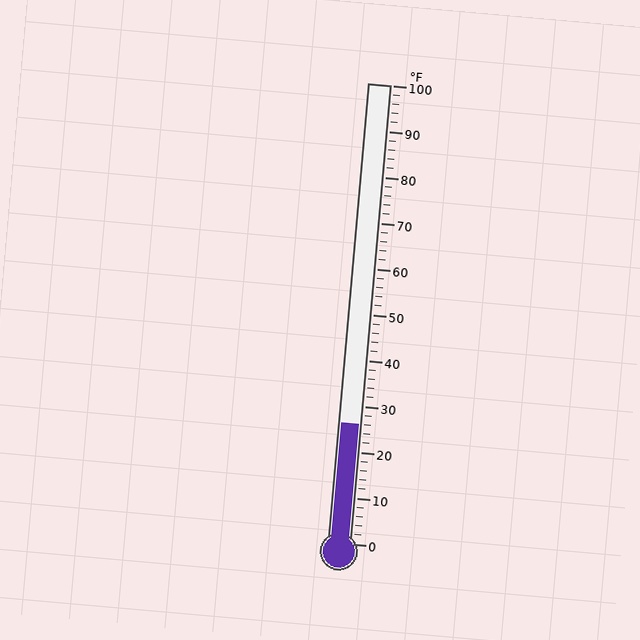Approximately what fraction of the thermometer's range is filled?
The thermometer is filled to approximately 25% of its range.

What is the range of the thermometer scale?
The thermometer scale ranges from 0°F to 100°F.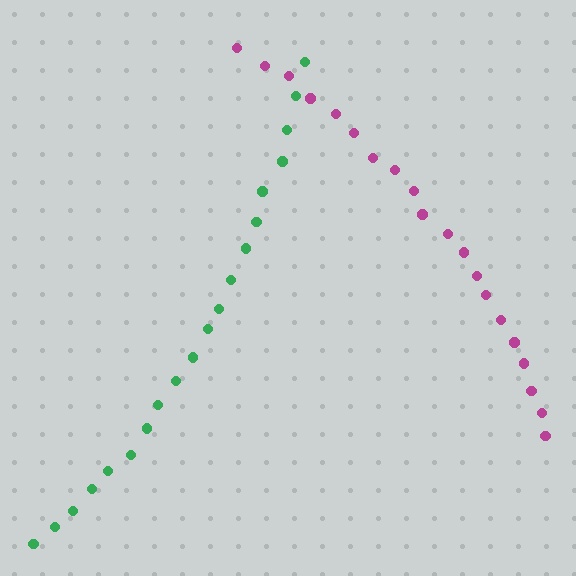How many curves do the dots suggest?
There are 2 distinct paths.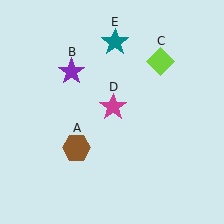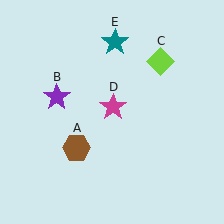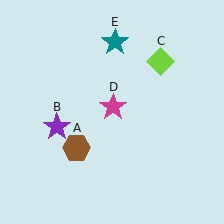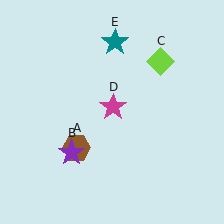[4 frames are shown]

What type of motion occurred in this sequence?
The purple star (object B) rotated counterclockwise around the center of the scene.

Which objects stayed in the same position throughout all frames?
Brown hexagon (object A) and lime diamond (object C) and magenta star (object D) and teal star (object E) remained stationary.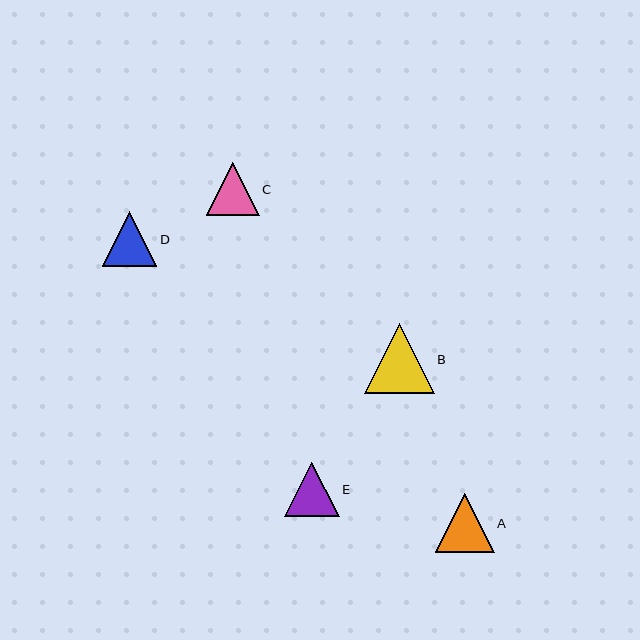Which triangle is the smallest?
Triangle C is the smallest with a size of approximately 53 pixels.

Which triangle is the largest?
Triangle B is the largest with a size of approximately 70 pixels.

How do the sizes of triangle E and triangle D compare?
Triangle E and triangle D are approximately the same size.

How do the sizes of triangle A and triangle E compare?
Triangle A and triangle E are approximately the same size.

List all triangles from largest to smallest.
From largest to smallest: B, A, E, D, C.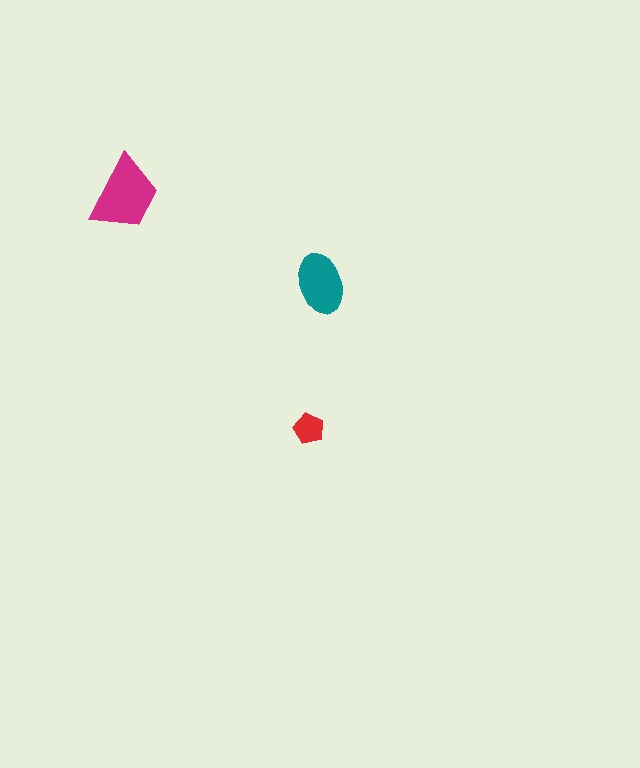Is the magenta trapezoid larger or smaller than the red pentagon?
Larger.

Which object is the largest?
The magenta trapezoid.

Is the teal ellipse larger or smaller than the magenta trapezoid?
Smaller.